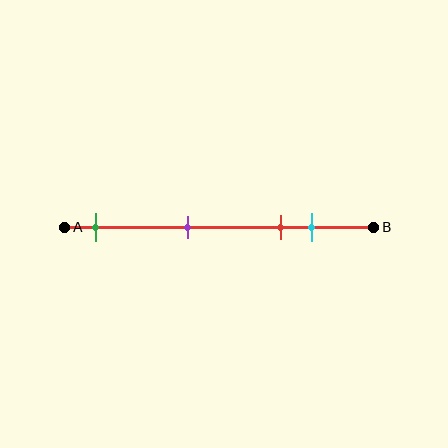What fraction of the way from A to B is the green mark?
The green mark is approximately 10% (0.1) of the way from A to B.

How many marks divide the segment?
There are 4 marks dividing the segment.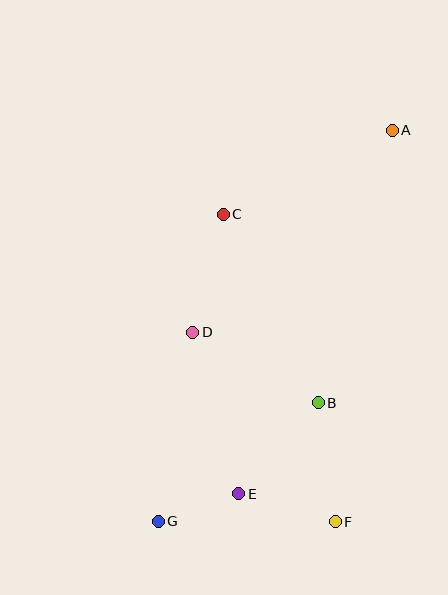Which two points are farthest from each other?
Points A and G are farthest from each other.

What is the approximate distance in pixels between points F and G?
The distance between F and G is approximately 177 pixels.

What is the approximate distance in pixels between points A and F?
The distance between A and F is approximately 396 pixels.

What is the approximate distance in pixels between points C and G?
The distance between C and G is approximately 314 pixels.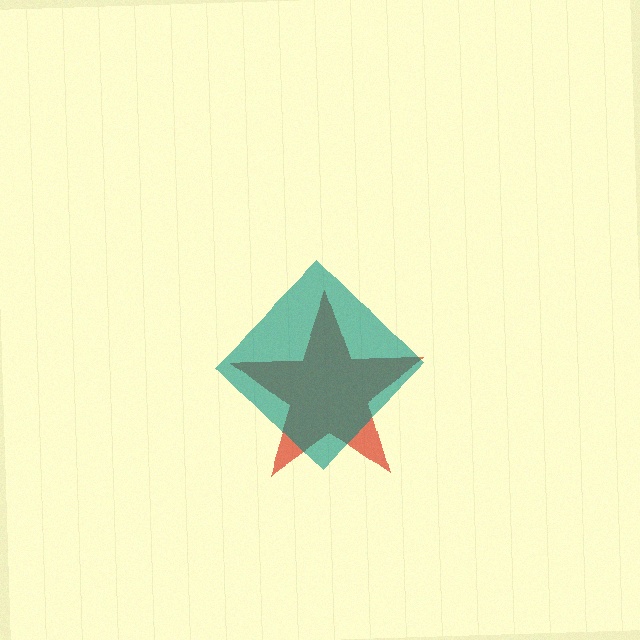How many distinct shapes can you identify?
There are 2 distinct shapes: a red star, a teal diamond.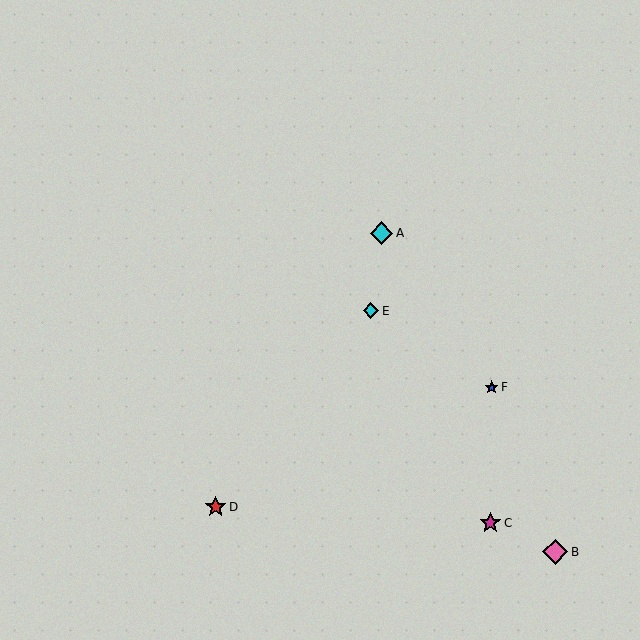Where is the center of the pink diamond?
The center of the pink diamond is at (555, 552).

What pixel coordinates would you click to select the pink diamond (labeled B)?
Click at (555, 552) to select the pink diamond B.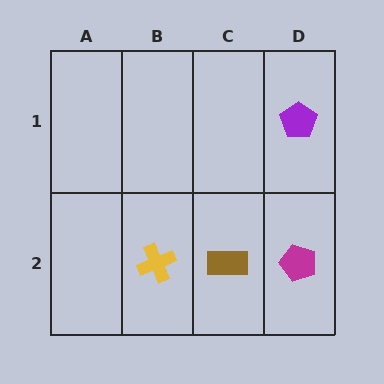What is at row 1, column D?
A purple pentagon.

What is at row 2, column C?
A brown rectangle.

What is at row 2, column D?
A magenta pentagon.